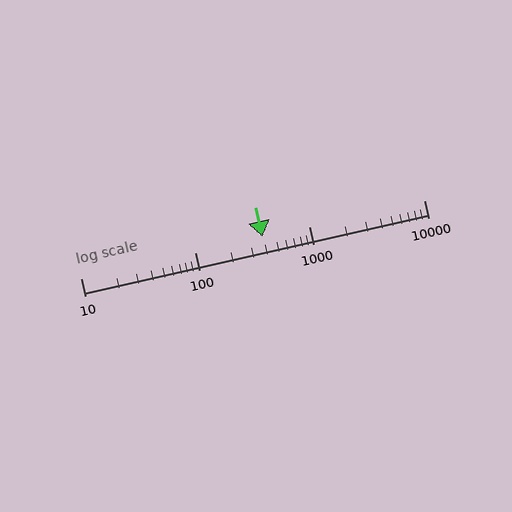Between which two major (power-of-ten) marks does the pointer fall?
The pointer is between 100 and 1000.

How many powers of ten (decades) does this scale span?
The scale spans 3 decades, from 10 to 10000.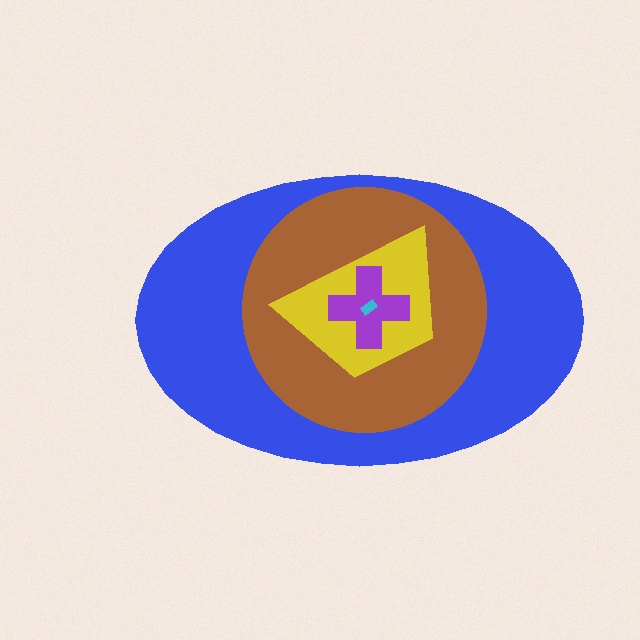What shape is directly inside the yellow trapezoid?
The purple cross.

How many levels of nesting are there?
5.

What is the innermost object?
The cyan rectangle.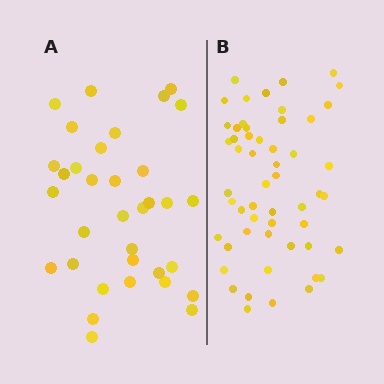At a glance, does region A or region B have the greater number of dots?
Region B (the right region) has more dots.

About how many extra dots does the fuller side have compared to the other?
Region B has approximately 20 more dots than region A.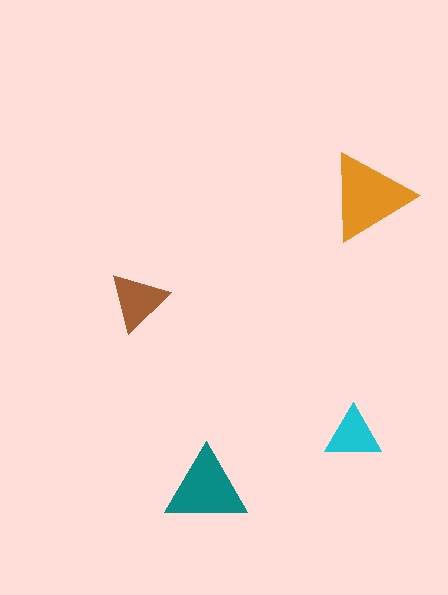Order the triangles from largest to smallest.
the orange one, the teal one, the brown one, the cyan one.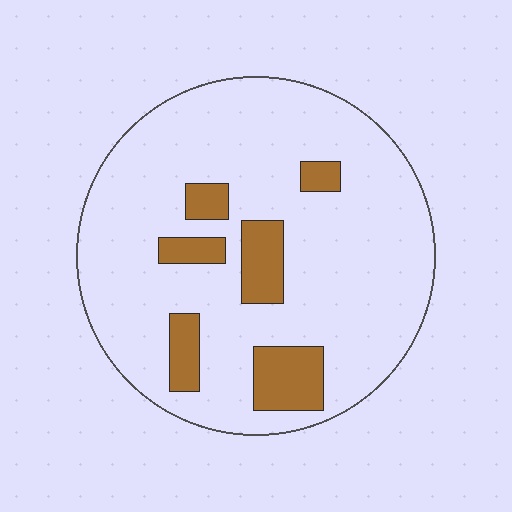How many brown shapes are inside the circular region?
6.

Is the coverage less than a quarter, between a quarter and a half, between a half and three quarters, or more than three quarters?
Less than a quarter.